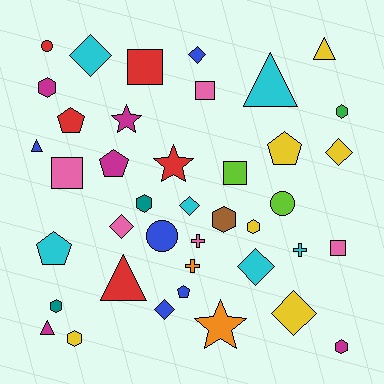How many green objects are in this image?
There is 1 green object.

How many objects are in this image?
There are 40 objects.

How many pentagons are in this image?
There are 5 pentagons.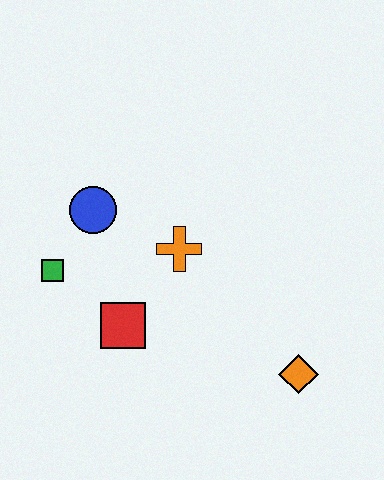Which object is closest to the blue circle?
The green square is closest to the blue circle.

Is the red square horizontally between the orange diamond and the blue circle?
Yes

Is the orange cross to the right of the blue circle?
Yes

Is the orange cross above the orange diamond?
Yes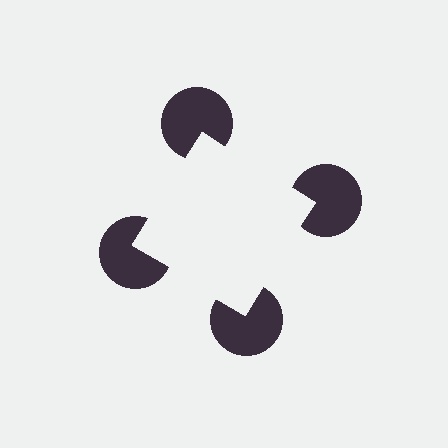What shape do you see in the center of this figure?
An illusory square — its edges are inferred from the aligned wedge cuts in the pac-man discs, not physically drawn.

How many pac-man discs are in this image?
There are 4 — one at each vertex of the illusory square.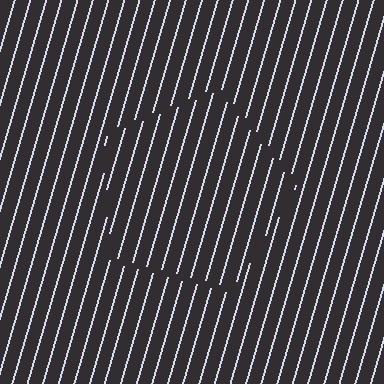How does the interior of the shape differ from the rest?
The interior of the shape contains the same grating, shifted by half a period — the contour is defined by the phase discontinuity where line-ends from the inner and outer gratings abut.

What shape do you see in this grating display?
An illusory pentagon. The interior of the shape contains the same grating, shifted by half a period — the contour is defined by the phase discontinuity where line-ends from the inner and outer gratings abut.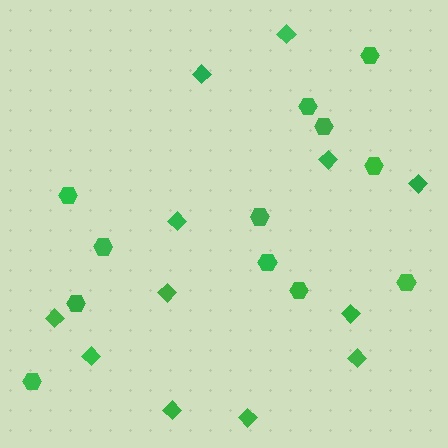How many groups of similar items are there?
There are 2 groups: one group of hexagons (12) and one group of diamonds (12).